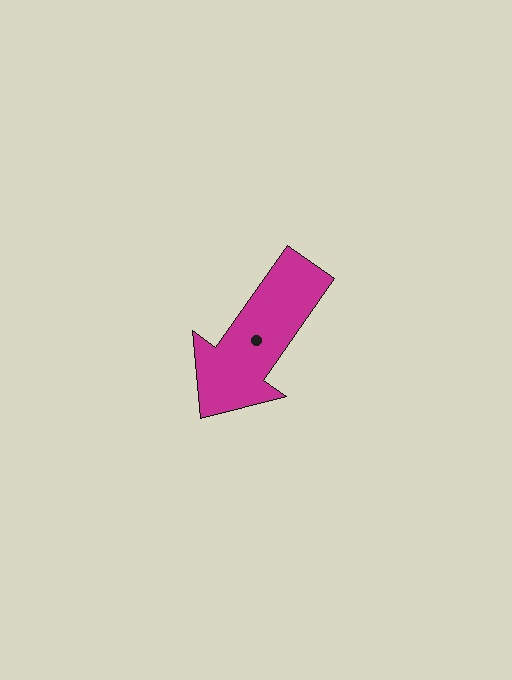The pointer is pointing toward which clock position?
Roughly 7 o'clock.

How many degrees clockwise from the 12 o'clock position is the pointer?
Approximately 215 degrees.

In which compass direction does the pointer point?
Southwest.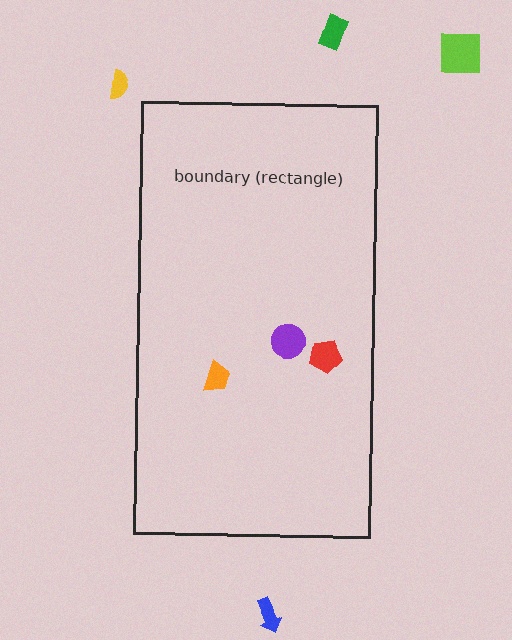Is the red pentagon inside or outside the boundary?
Inside.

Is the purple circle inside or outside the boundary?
Inside.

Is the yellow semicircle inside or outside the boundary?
Outside.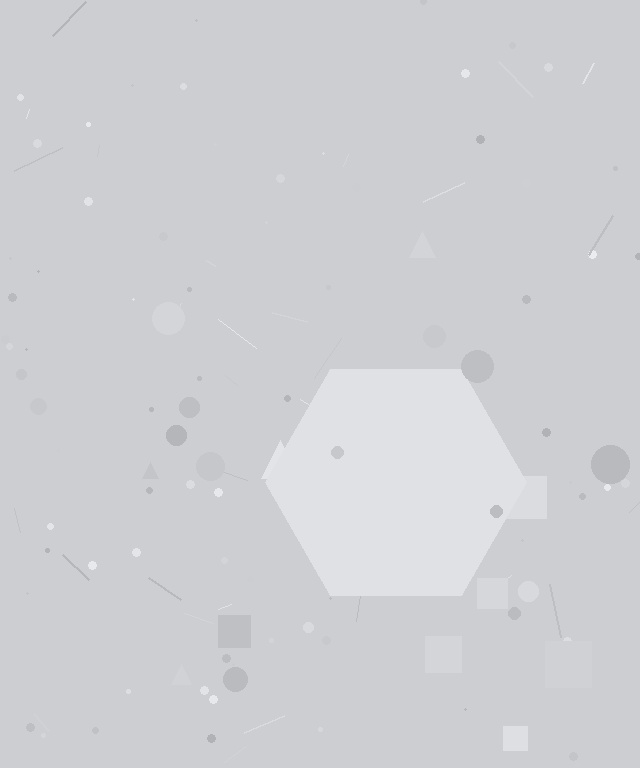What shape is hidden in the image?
A hexagon is hidden in the image.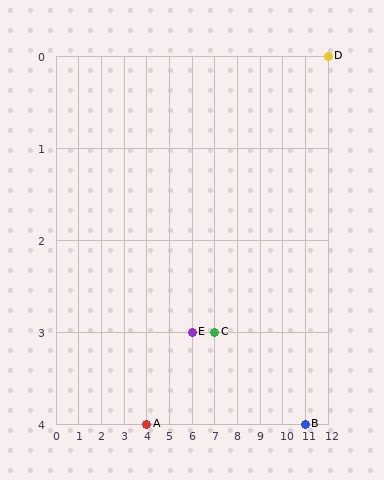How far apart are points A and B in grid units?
Points A and B are 7 columns apart.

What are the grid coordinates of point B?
Point B is at grid coordinates (11, 4).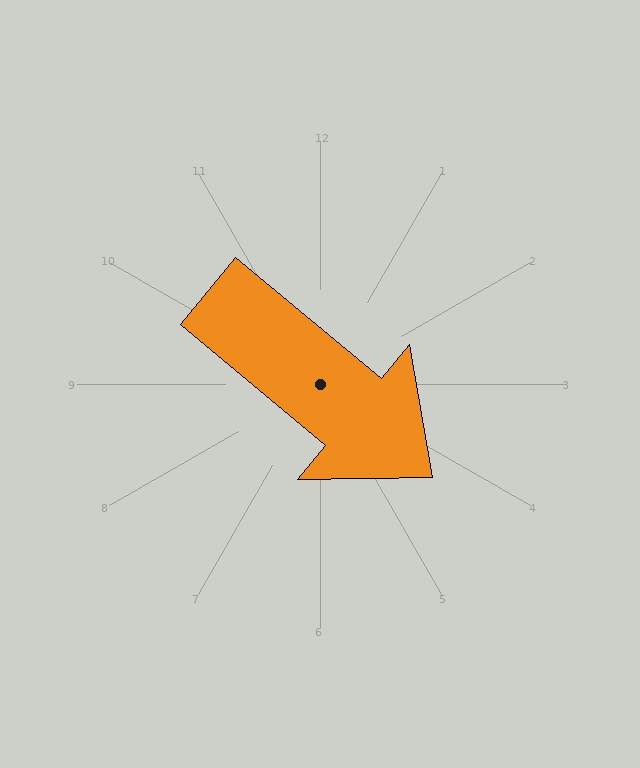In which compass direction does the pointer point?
Southeast.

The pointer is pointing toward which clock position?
Roughly 4 o'clock.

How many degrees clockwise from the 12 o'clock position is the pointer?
Approximately 130 degrees.